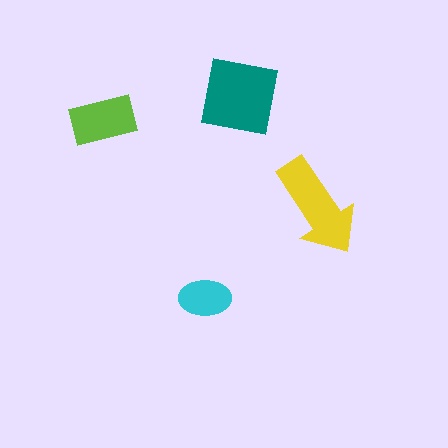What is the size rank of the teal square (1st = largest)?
1st.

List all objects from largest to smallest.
The teal square, the yellow arrow, the lime rectangle, the cyan ellipse.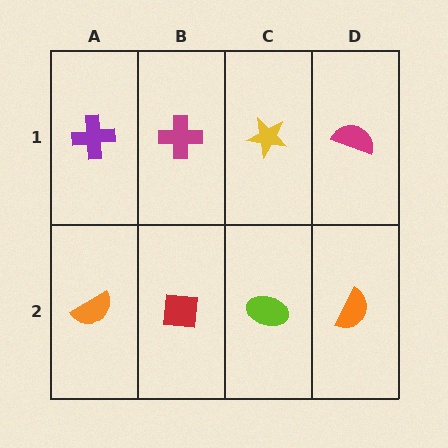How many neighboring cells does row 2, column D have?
2.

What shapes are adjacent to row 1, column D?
An orange semicircle (row 2, column D), a yellow star (row 1, column C).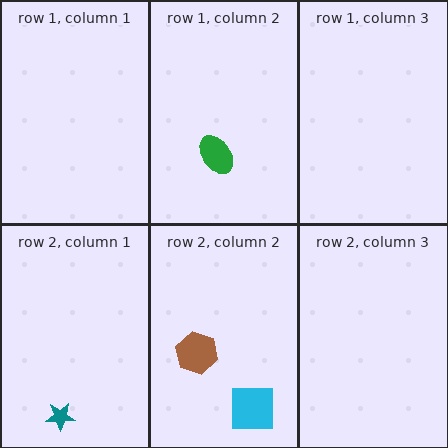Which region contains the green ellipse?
The row 1, column 2 region.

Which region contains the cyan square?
The row 2, column 2 region.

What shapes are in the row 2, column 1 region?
The teal star.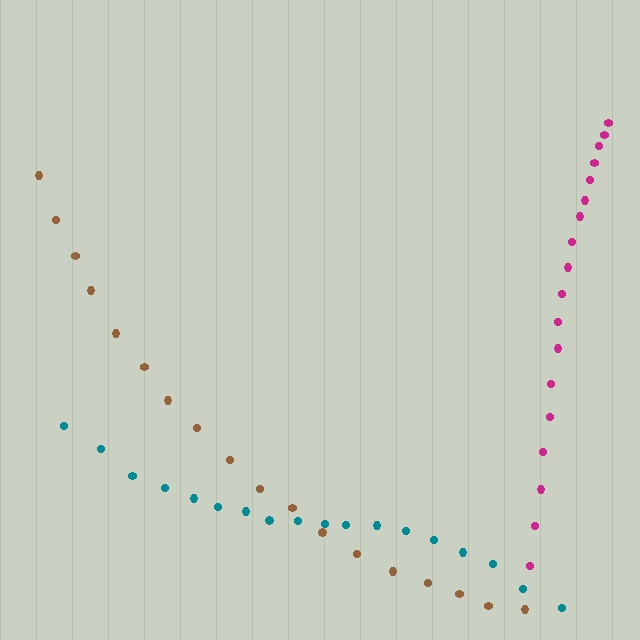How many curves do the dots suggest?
There are 3 distinct paths.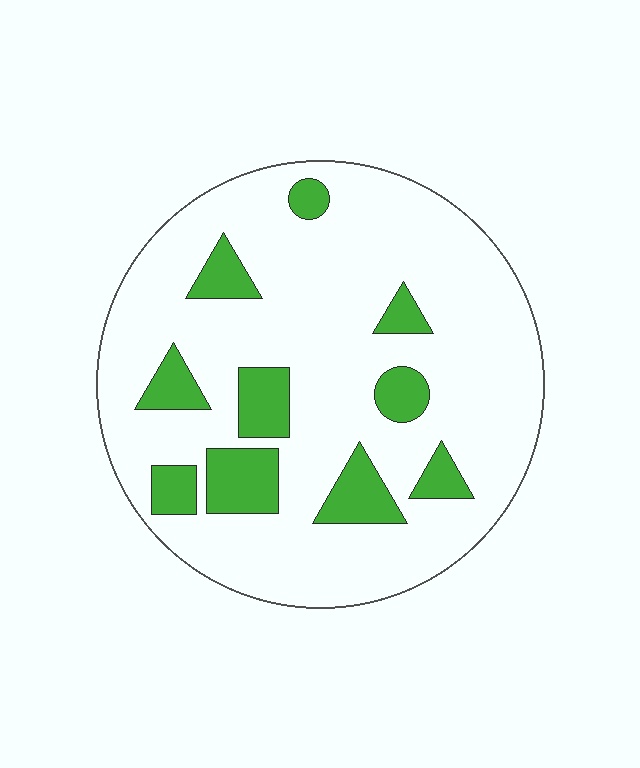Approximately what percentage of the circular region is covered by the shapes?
Approximately 20%.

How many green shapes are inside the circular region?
10.